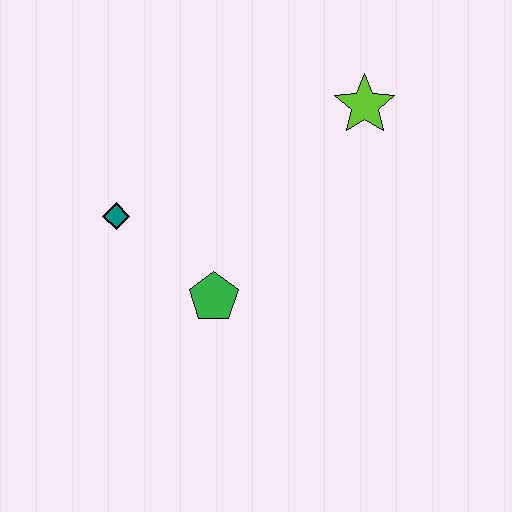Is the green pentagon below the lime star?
Yes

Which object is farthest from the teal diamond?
The lime star is farthest from the teal diamond.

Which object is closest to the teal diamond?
The green pentagon is closest to the teal diamond.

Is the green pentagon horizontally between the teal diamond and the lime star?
Yes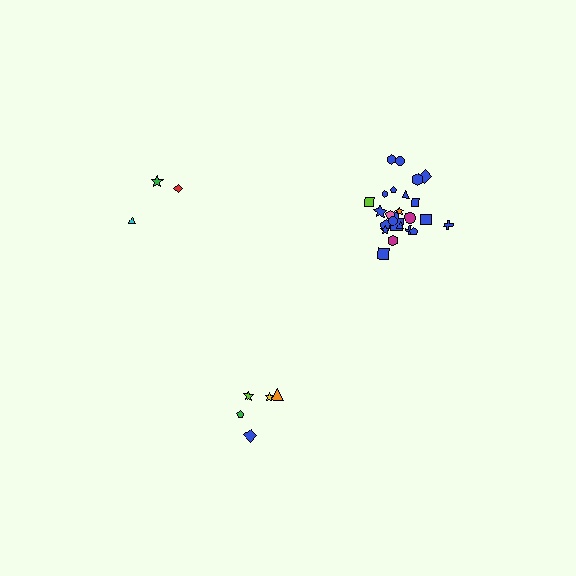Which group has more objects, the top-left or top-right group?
The top-right group.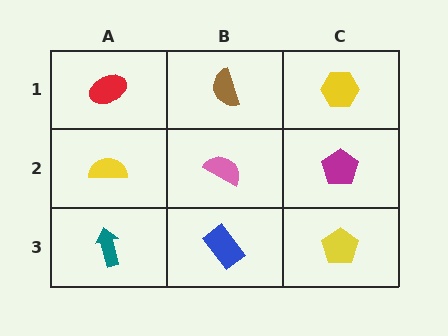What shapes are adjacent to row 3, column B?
A pink semicircle (row 2, column B), a teal arrow (row 3, column A), a yellow pentagon (row 3, column C).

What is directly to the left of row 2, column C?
A pink semicircle.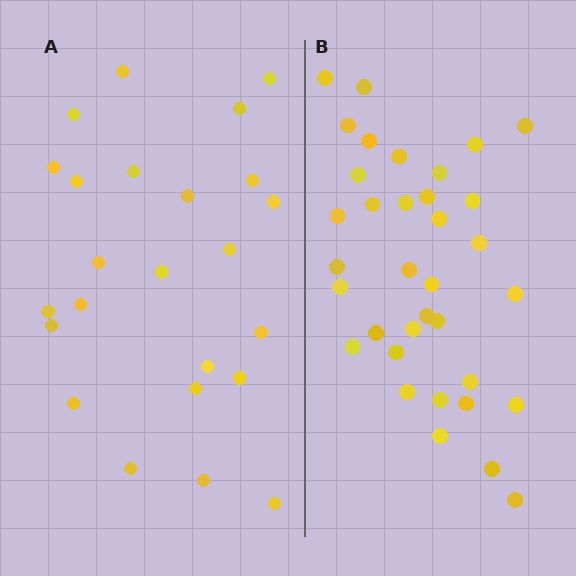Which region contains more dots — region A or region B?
Region B (the right region) has more dots.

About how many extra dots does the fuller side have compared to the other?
Region B has roughly 12 or so more dots than region A.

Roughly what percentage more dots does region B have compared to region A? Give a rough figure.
About 45% more.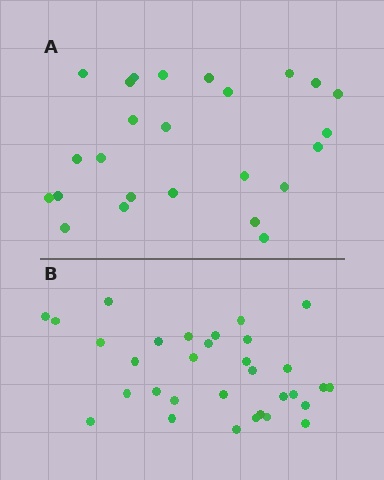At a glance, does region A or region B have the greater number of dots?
Region B (the bottom region) has more dots.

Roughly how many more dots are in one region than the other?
Region B has roughly 8 or so more dots than region A.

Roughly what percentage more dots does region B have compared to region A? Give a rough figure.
About 30% more.